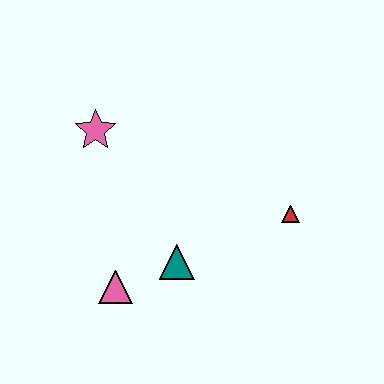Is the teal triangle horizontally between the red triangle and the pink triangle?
Yes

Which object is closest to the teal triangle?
The pink triangle is closest to the teal triangle.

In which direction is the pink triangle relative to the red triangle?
The pink triangle is to the left of the red triangle.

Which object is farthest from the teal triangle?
The pink star is farthest from the teal triangle.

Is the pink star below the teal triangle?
No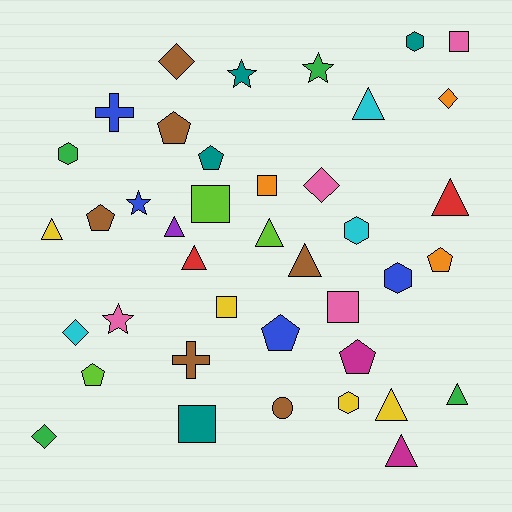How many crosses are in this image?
There are 2 crosses.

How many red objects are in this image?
There are 2 red objects.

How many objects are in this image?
There are 40 objects.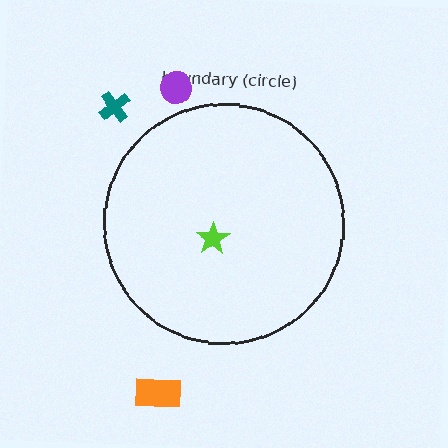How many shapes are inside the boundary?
1 inside, 3 outside.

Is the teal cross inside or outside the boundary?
Outside.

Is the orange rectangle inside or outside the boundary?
Outside.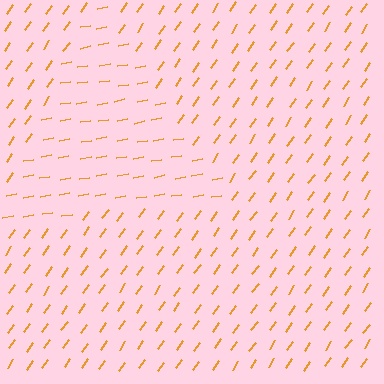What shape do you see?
I see a triangle.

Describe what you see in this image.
The image is filled with small orange line segments. A triangle region in the image has lines oriented differently from the surrounding lines, creating a visible texture boundary.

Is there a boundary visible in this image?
Yes, there is a texture boundary formed by a change in line orientation.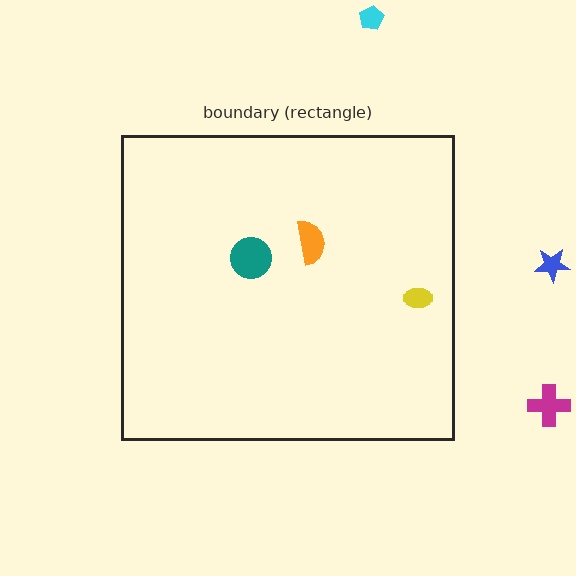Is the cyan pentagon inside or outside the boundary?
Outside.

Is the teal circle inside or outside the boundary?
Inside.